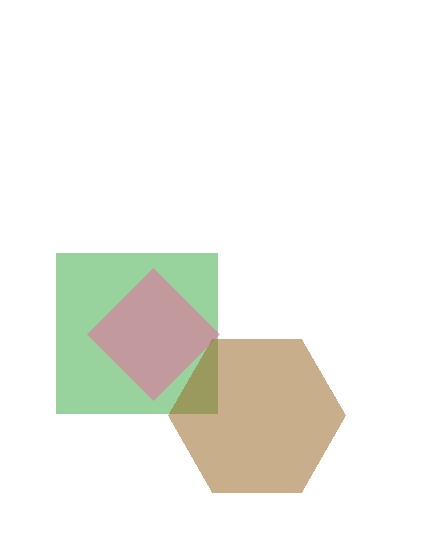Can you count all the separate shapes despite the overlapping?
Yes, there are 3 separate shapes.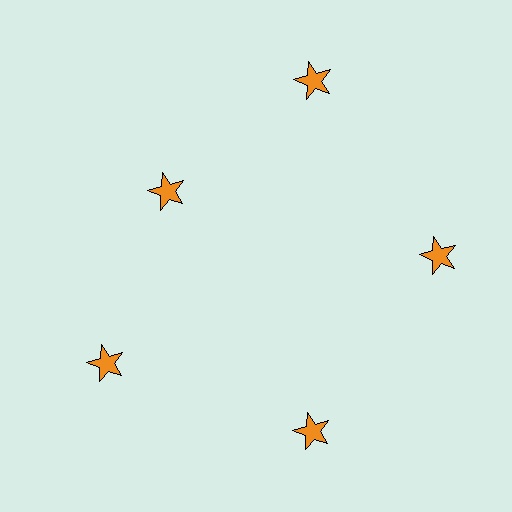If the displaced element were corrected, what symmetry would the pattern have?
It would have 5-fold rotational symmetry — the pattern would map onto itself every 72 degrees.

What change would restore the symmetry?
The symmetry would be restored by moving it outward, back onto the ring so that all 5 stars sit at equal angles and equal distance from the center.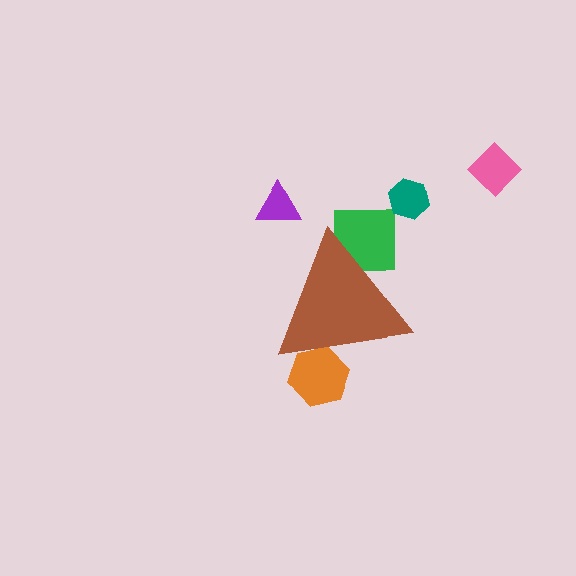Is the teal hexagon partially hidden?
No, the teal hexagon is fully visible.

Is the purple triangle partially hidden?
No, the purple triangle is fully visible.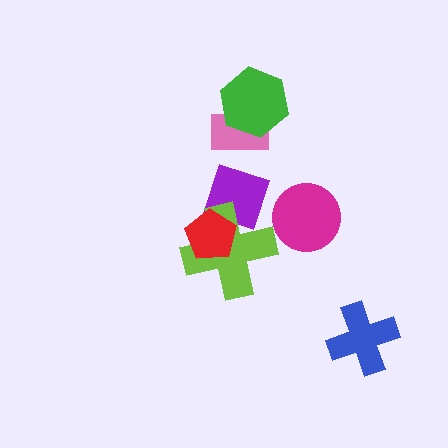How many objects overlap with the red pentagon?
2 objects overlap with the red pentagon.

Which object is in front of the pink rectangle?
The green hexagon is in front of the pink rectangle.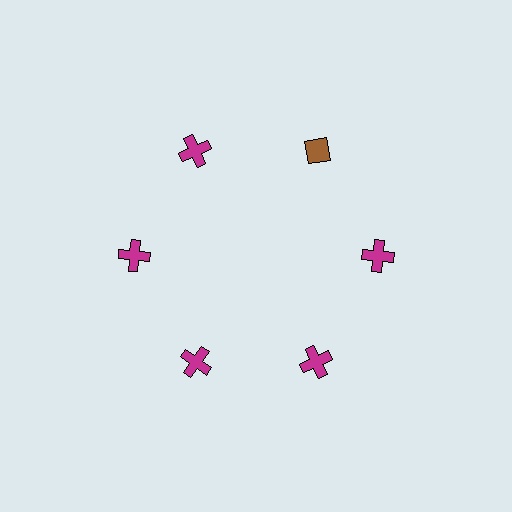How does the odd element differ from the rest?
It differs in both color (brown instead of magenta) and shape (diamond instead of cross).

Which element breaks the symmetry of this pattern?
The brown diamond at roughly the 1 o'clock position breaks the symmetry. All other shapes are magenta crosses.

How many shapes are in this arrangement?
There are 6 shapes arranged in a ring pattern.